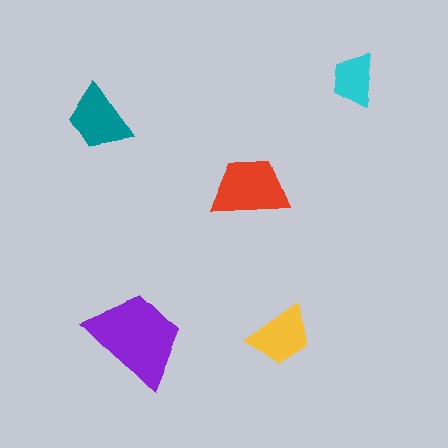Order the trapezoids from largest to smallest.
the purple one, the red one, the teal one, the yellow one, the cyan one.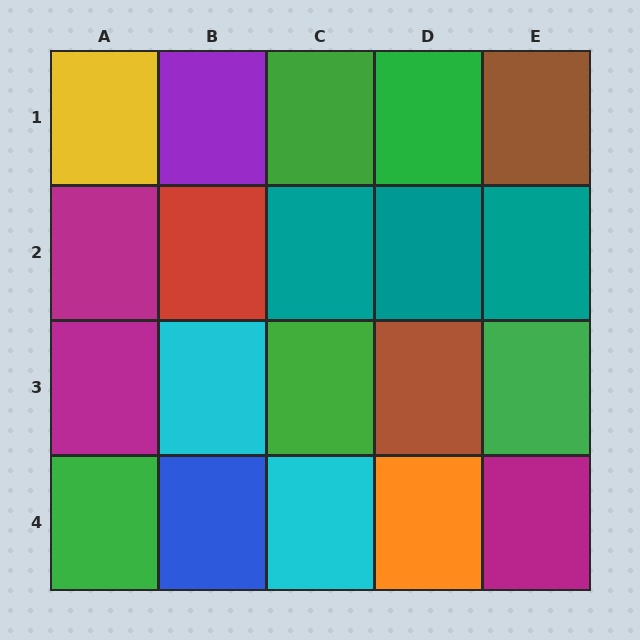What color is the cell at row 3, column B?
Cyan.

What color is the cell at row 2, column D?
Teal.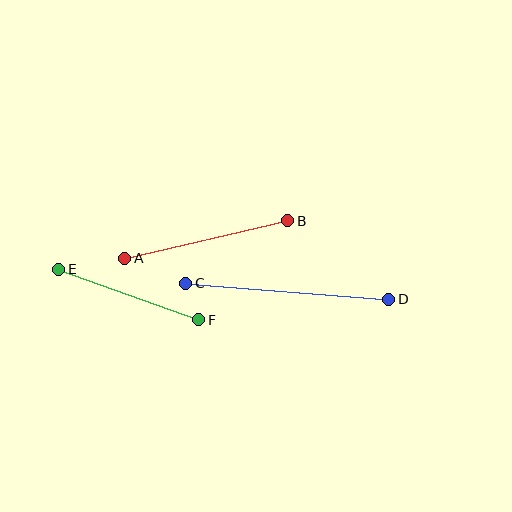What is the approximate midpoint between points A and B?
The midpoint is at approximately (206, 240) pixels.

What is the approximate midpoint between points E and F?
The midpoint is at approximately (129, 295) pixels.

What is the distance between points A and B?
The distance is approximately 167 pixels.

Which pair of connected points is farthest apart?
Points C and D are farthest apart.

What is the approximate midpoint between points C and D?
The midpoint is at approximately (287, 291) pixels.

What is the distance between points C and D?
The distance is approximately 204 pixels.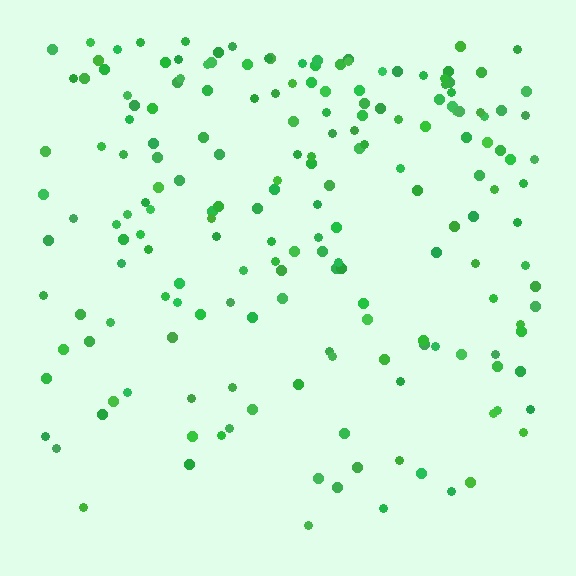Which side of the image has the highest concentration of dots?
The top.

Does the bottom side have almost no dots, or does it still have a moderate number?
Still a moderate number, just noticeably fewer than the top.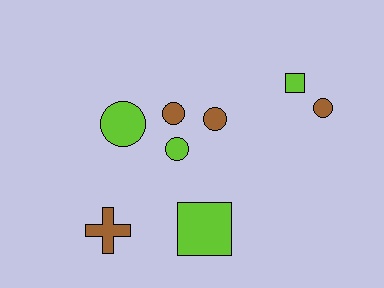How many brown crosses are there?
There is 1 brown cross.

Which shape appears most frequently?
Circle, with 5 objects.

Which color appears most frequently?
Brown, with 4 objects.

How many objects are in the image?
There are 8 objects.